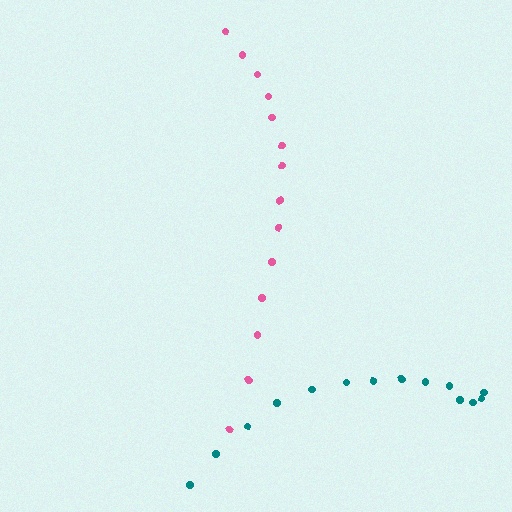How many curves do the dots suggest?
There are 2 distinct paths.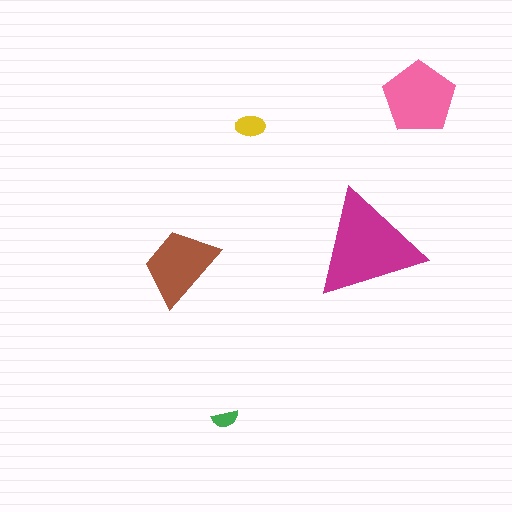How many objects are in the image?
There are 5 objects in the image.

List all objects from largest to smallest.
The magenta triangle, the pink pentagon, the brown trapezoid, the yellow ellipse, the green semicircle.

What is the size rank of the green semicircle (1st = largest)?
5th.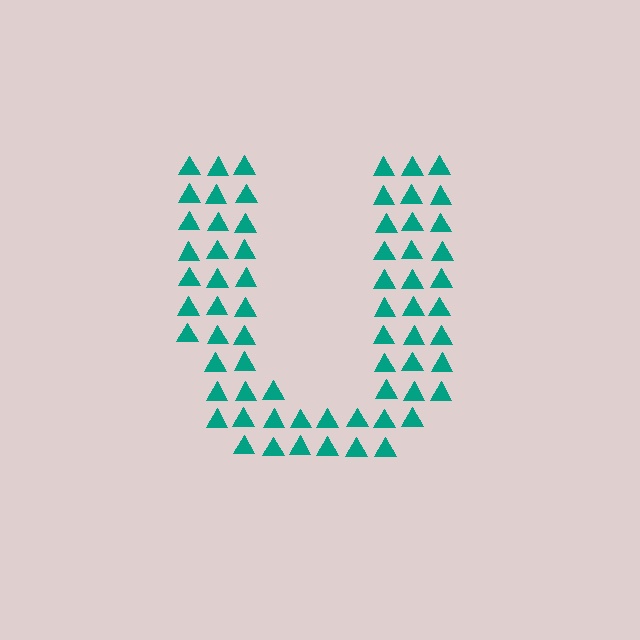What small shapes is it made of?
It is made of small triangles.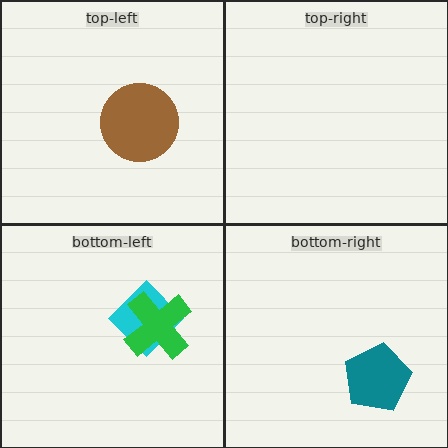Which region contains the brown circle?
The top-left region.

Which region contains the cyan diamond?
The bottom-left region.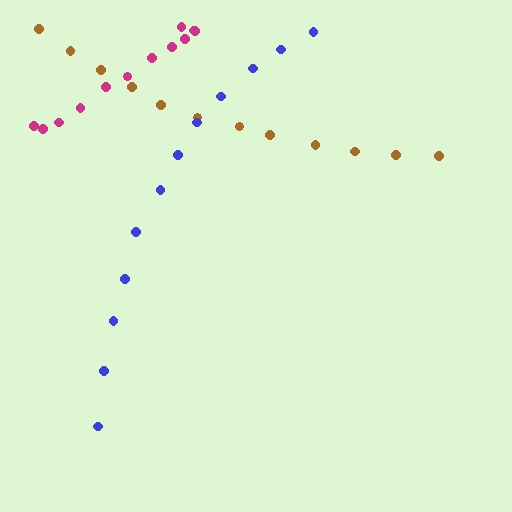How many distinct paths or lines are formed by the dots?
There are 3 distinct paths.